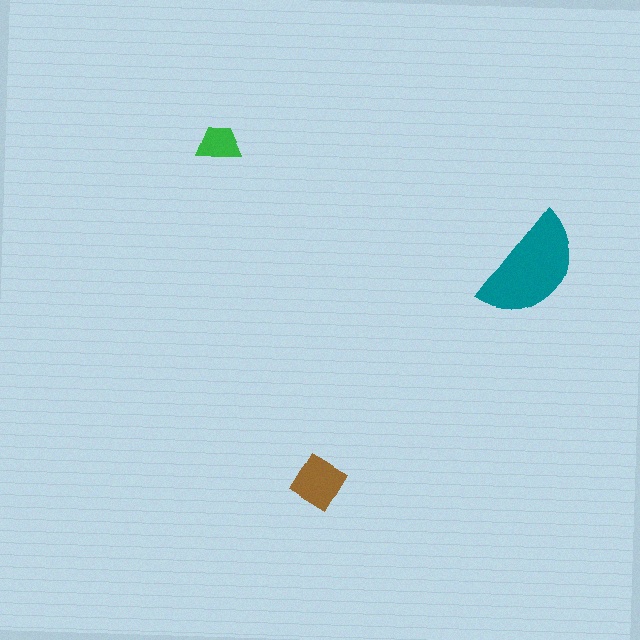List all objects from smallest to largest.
The green trapezoid, the brown diamond, the teal semicircle.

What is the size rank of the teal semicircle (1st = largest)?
1st.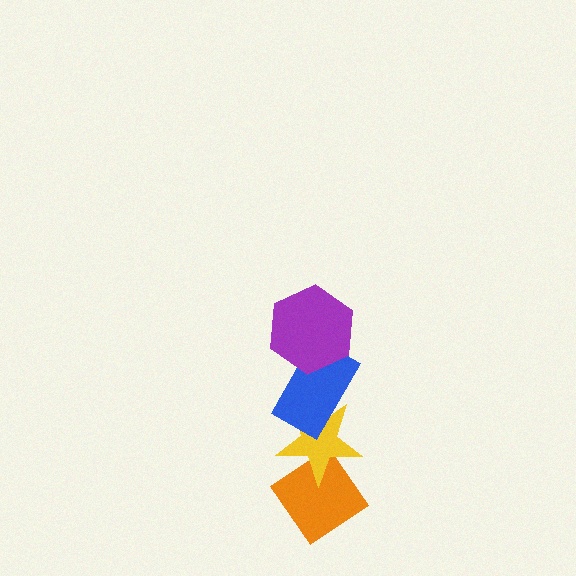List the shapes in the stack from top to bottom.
From top to bottom: the purple hexagon, the blue rectangle, the yellow star, the orange diamond.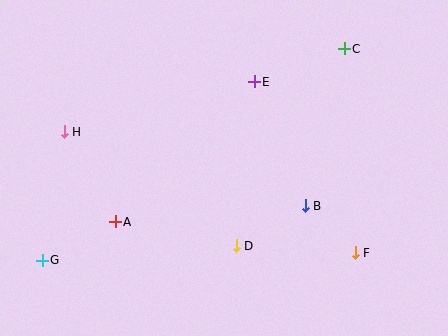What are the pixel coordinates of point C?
Point C is at (344, 49).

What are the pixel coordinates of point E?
Point E is at (254, 82).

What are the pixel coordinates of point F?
Point F is at (355, 253).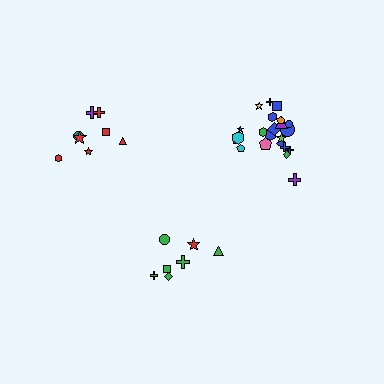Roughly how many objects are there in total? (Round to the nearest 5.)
Roughly 35 objects in total.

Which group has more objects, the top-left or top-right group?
The top-right group.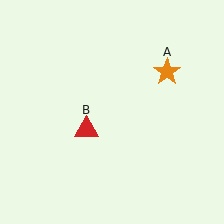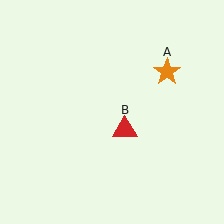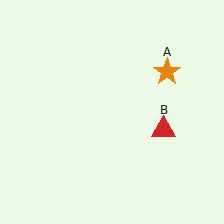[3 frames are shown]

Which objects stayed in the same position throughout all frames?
Orange star (object A) remained stationary.